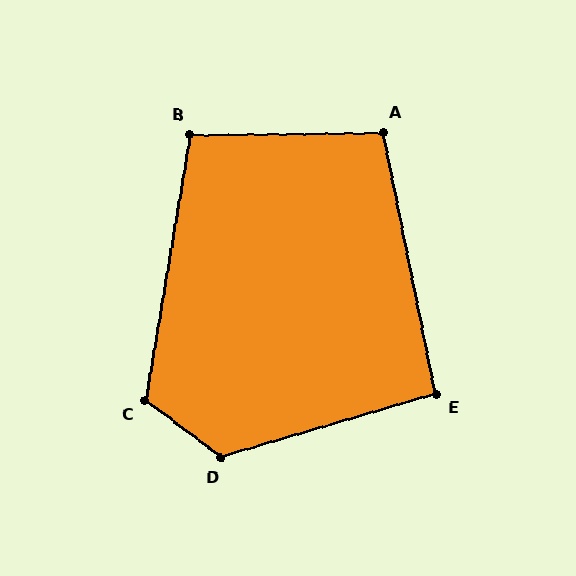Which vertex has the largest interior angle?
D, at approximately 127 degrees.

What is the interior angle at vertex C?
Approximately 117 degrees (obtuse).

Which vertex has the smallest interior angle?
E, at approximately 95 degrees.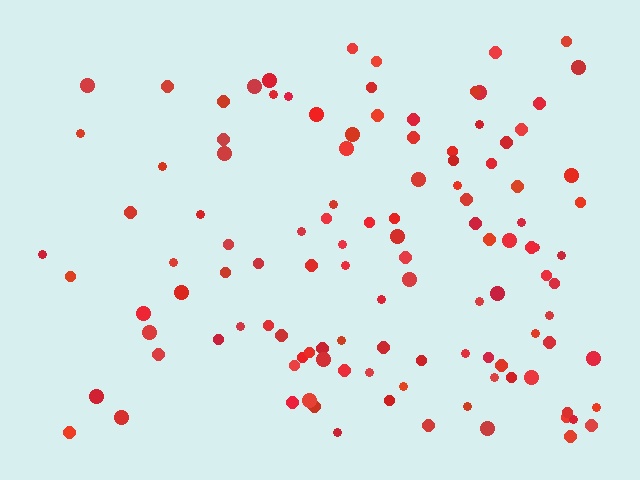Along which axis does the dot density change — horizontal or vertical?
Horizontal.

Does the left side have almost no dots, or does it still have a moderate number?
Still a moderate number, just noticeably fewer than the right.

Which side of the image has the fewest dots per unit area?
The left.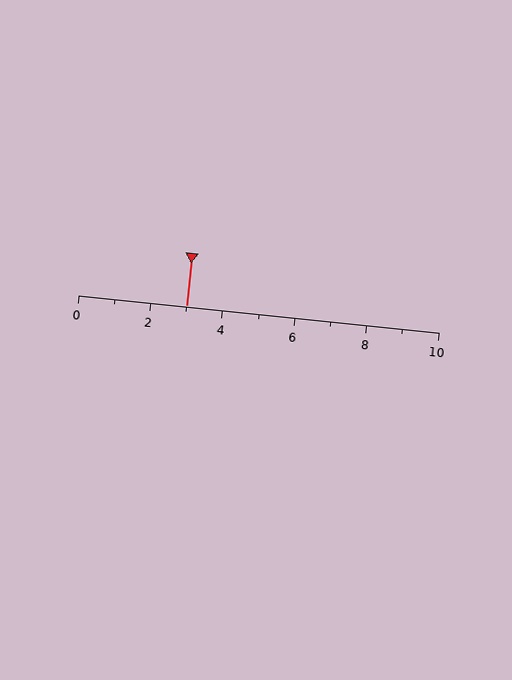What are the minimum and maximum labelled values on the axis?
The axis runs from 0 to 10.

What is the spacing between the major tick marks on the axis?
The major ticks are spaced 2 apart.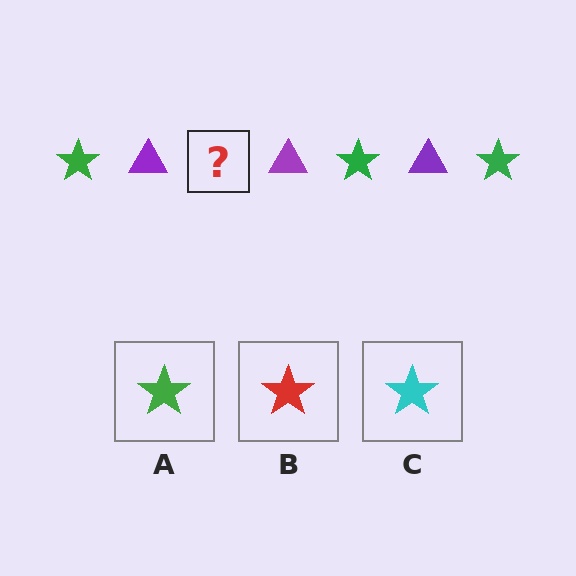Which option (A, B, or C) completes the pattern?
A.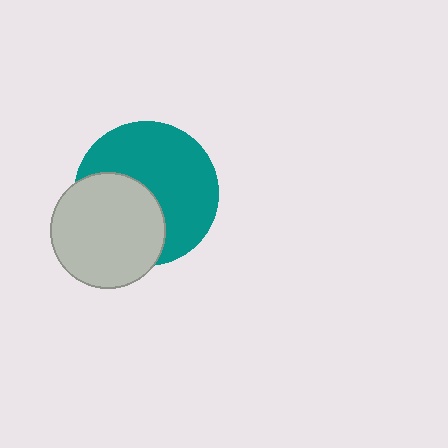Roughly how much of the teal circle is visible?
About half of it is visible (roughly 60%).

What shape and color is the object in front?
The object in front is a light gray circle.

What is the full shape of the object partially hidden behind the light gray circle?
The partially hidden object is a teal circle.